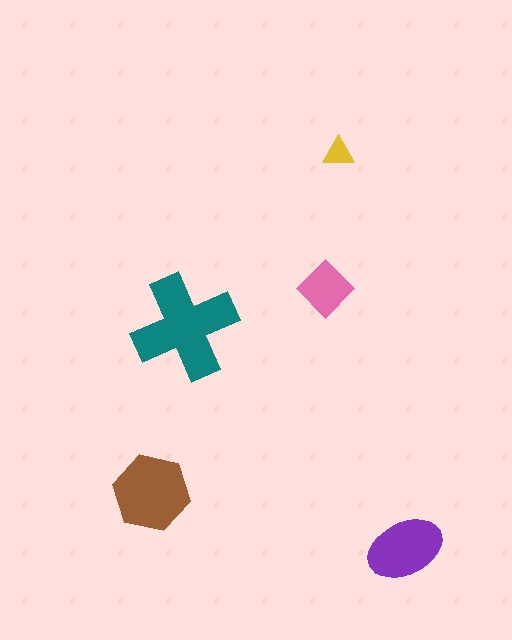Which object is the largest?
The teal cross.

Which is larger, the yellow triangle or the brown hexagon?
The brown hexagon.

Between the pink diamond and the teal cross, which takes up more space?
The teal cross.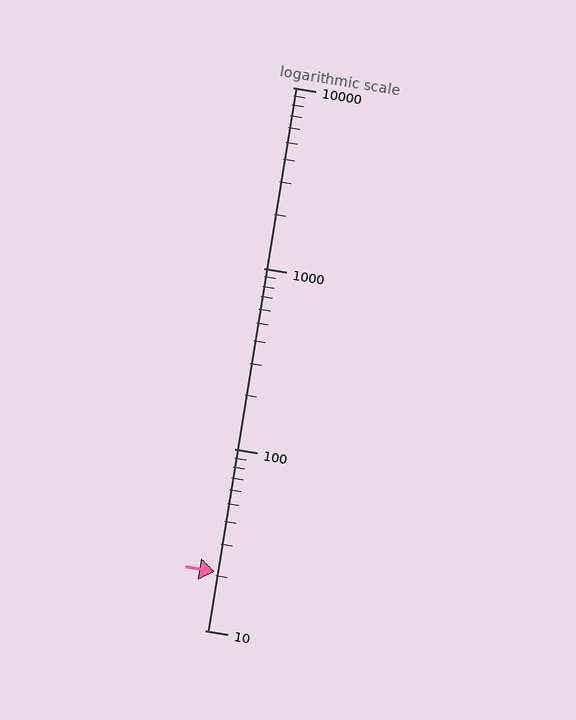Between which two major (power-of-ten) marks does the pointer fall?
The pointer is between 10 and 100.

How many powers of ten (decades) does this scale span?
The scale spans 3 decades, from 10 to 10000.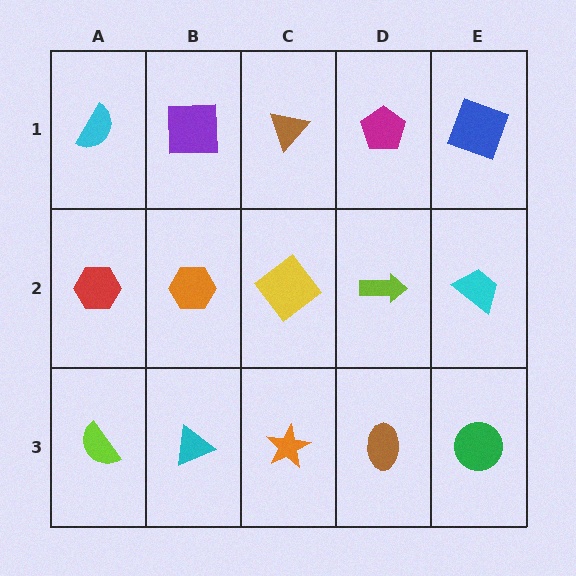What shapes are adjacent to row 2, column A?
A cyan semicircle (row 1, column A), a lime semicircle (row 3, column A), an orange hexagon (row 2, column B).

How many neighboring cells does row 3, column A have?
2.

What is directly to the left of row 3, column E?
A brown ellipse.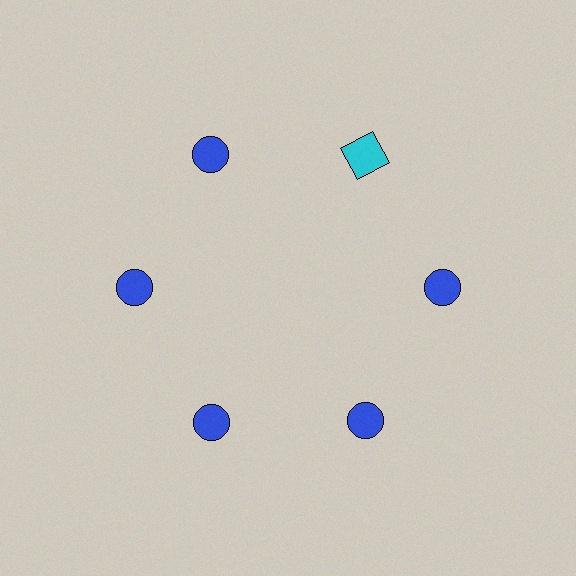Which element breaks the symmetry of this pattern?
The cyan square at roughly the 1 o'clock position breaks the symmetry. All other shapes are blue circles.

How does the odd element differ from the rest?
It differs in both color (cyan instead of blue) and shape (square instead of circle).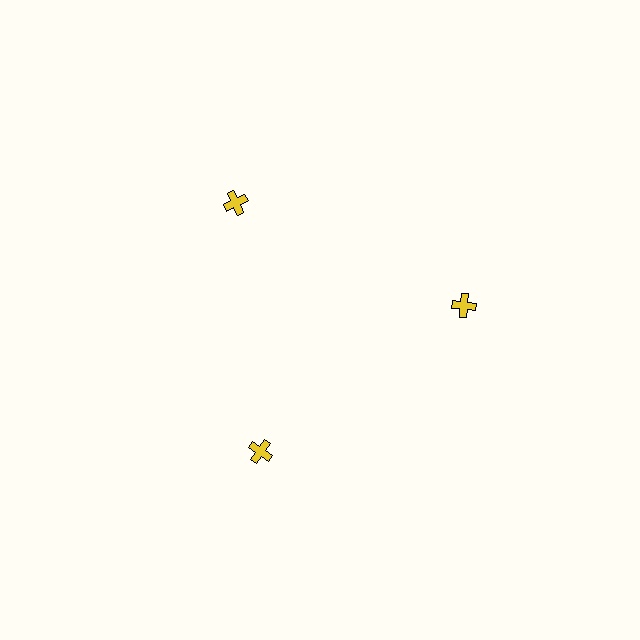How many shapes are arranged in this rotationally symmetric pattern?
There are 3 shapes, arranged in 3 groups of 1.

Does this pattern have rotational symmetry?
Yes, this pattern has 3-fold rotational symmetry. It looks the same after rotating 120 degrees around the center.